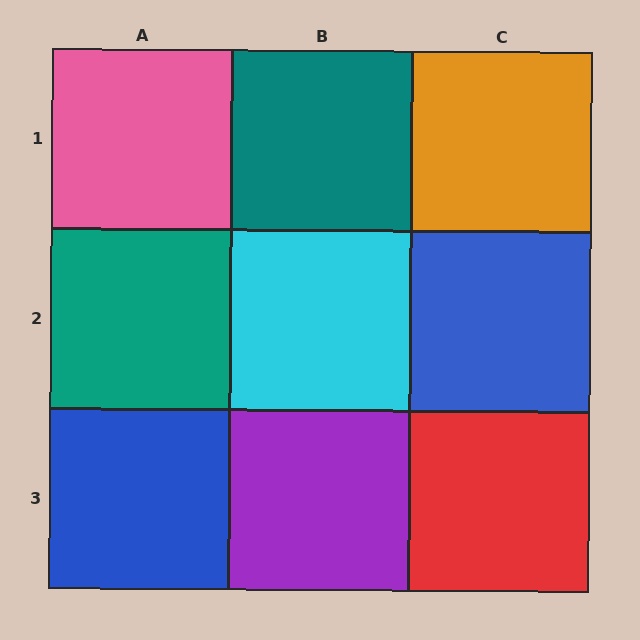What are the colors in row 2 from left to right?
Teal, cyan, blue.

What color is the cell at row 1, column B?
Teal.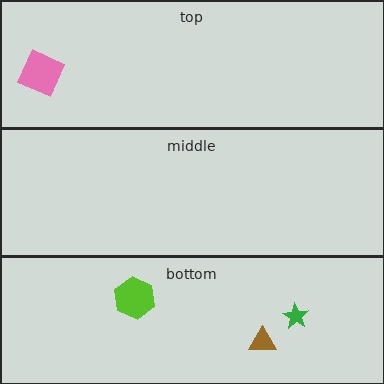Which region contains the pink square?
The top region.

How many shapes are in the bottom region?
3.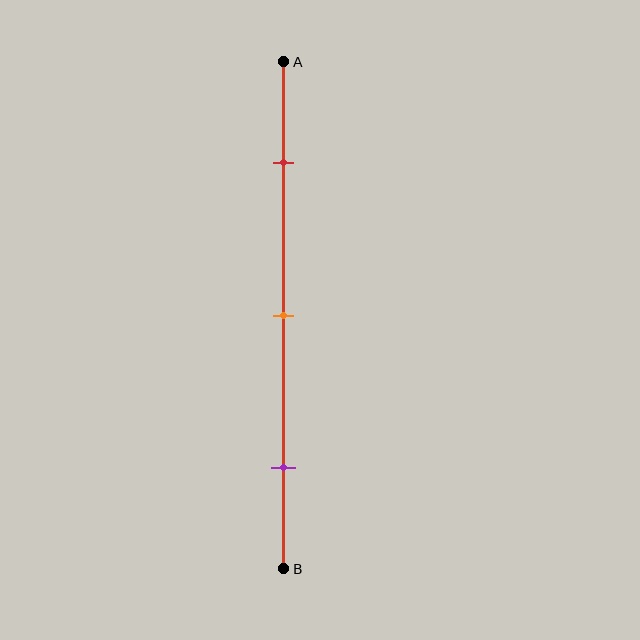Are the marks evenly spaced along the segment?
Yes, the marks are approximately evenly spaced.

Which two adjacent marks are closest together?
The red and orange marks are the closest adjacent pair.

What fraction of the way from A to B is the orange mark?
The orange mark is approximately 50% (0.5) of the way from A to B.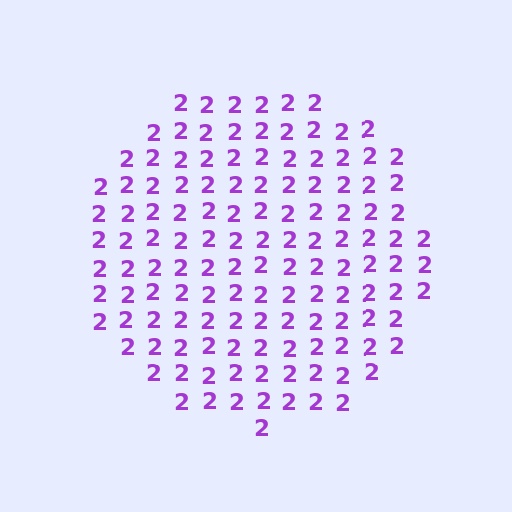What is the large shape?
The large shape is a circle.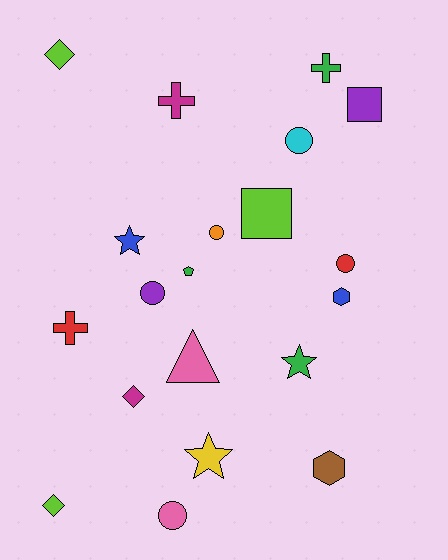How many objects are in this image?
There are 20 objects.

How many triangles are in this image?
There is 1 triangle.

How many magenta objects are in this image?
There are 2 magenta objects.